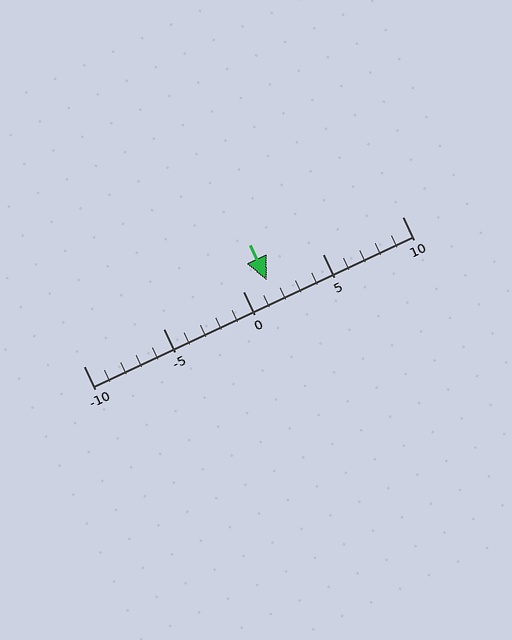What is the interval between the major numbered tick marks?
The major tick marks are spaced 5 units apart.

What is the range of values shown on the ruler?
The ruler shows values from -10 to 10.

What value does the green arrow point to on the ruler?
The green arrow points to approximately 2.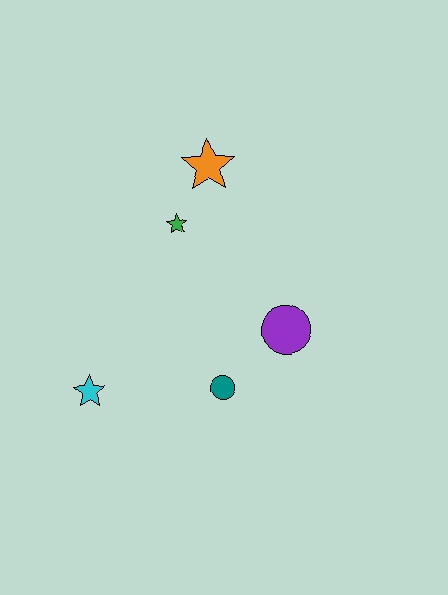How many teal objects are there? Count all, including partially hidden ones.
There is 1 teal object.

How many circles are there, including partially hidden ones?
There are 2 circles.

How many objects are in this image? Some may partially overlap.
There are 5 objects.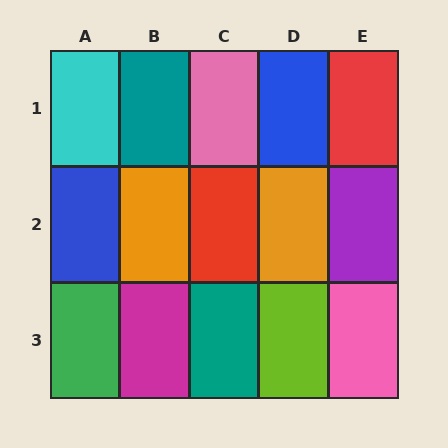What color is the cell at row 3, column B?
Magenta.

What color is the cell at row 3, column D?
Lime.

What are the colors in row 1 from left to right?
Cyan, teal, pink, blue, red.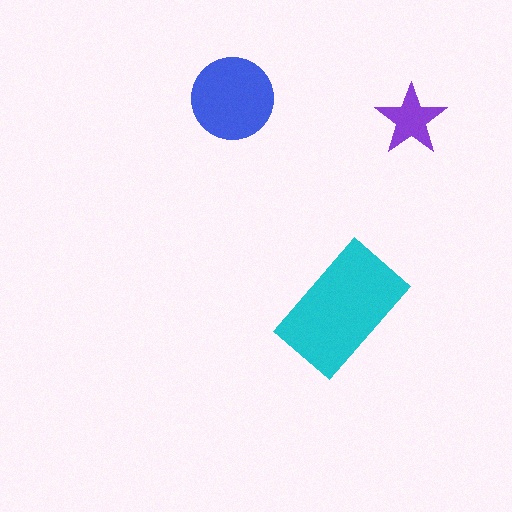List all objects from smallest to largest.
The purple star, the blue circle, the cyan rectangle.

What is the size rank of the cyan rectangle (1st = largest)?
1st.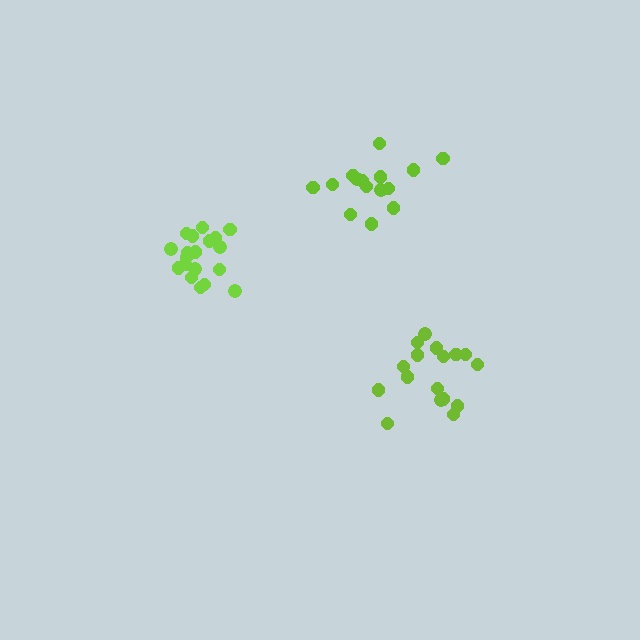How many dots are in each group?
Group 1: 17 dots, Group 2: 15 dots, Group 3: 19 dots (51 total).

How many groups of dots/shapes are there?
There are 3 groups.